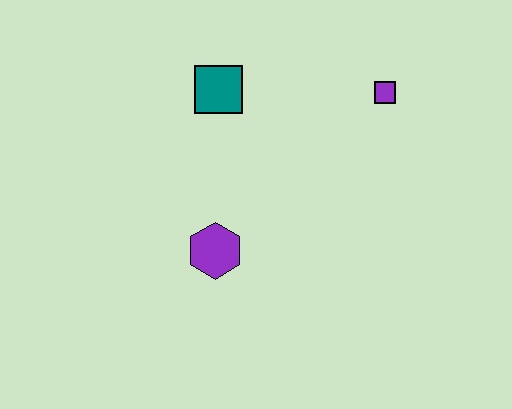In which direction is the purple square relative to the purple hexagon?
The purple square is to the right of the purple hexagon.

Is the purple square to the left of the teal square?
No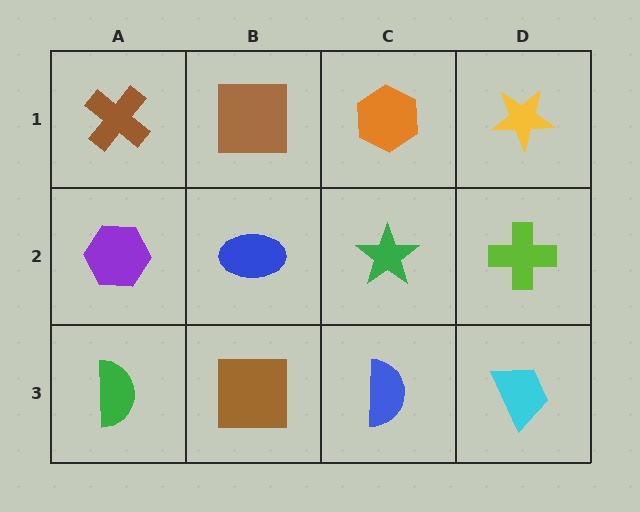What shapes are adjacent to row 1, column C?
A green star (row 2, column C), a brown square (row 1, column B), a yellow star (row 1, column D).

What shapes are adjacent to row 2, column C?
An orange hexagon (row 1, column C), a blue semicircle (row 3, column C), a blue ellipse (row 2, column B), a lime cross (row 2, column D).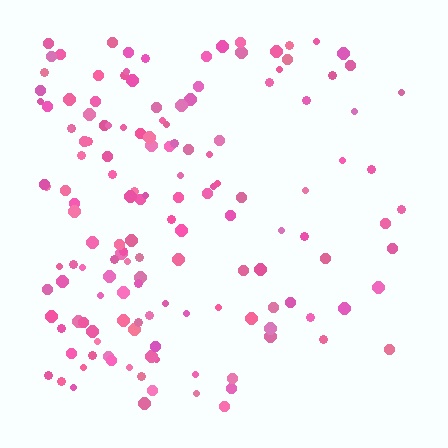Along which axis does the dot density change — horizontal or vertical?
Horizontal.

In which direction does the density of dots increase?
From right to left, with the left side densest.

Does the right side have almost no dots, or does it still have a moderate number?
Still a moderate number, just noticeably fewer than the left.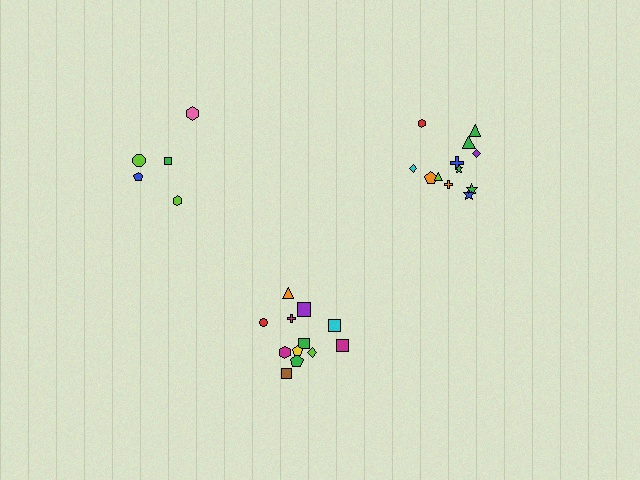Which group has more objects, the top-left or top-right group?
The top-right group.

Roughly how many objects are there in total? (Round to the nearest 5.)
Roughly 30 objects in total.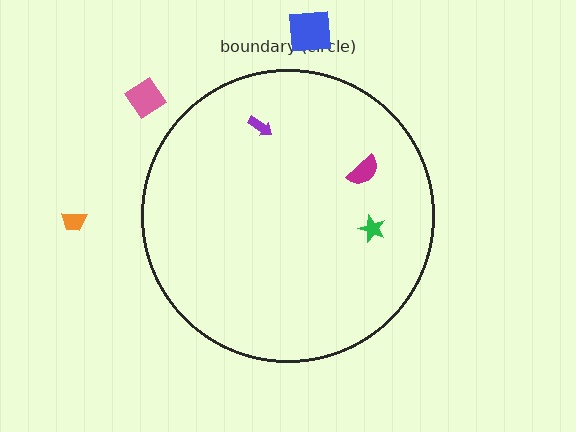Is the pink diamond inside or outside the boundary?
Outside.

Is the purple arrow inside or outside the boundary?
Inside.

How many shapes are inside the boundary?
3 inside, 3 outside.